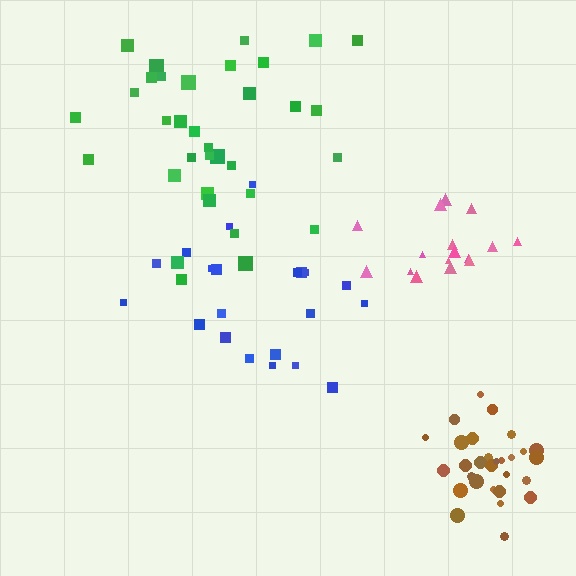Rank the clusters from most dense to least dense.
brown, pink, green, blue.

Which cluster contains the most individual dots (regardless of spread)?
Green (34).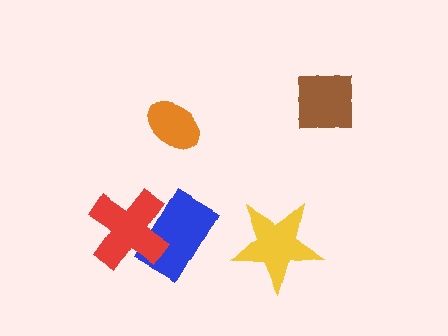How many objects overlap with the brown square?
0 objects overlap with the brown square.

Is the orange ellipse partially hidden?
No, no other shape covers it.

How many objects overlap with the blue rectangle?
1 object overlaps with the blue rectangle.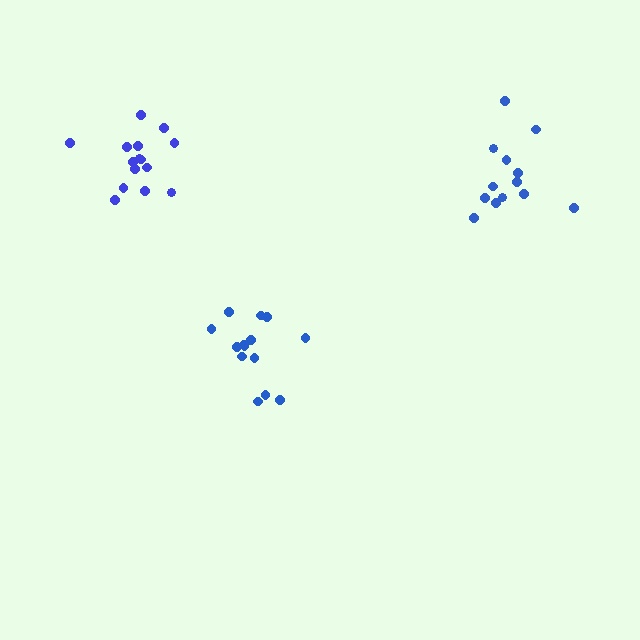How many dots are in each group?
Group 1: 14 dots, Group 2: 13 dots, Group 3: 15 dots (42 total).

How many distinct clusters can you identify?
There are 3 distinct clusters.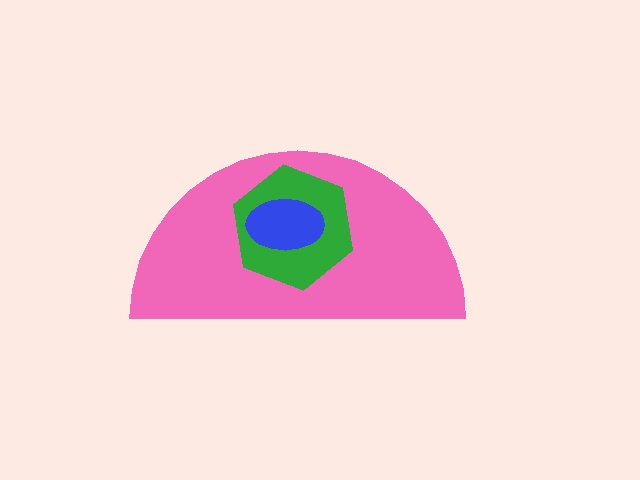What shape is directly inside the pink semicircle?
The green hexagon.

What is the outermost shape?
The pink semicircle.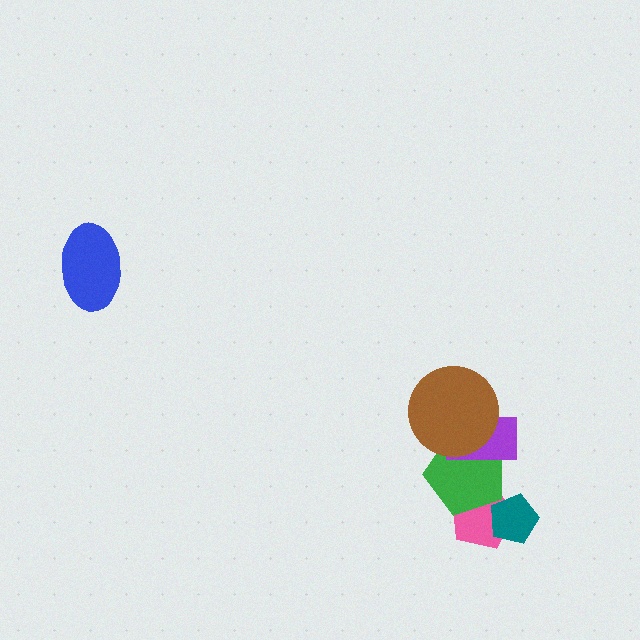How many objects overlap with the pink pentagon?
2 objects overlap with the pink pentagon.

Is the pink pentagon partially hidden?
Yes, it is partially covered by another shape.